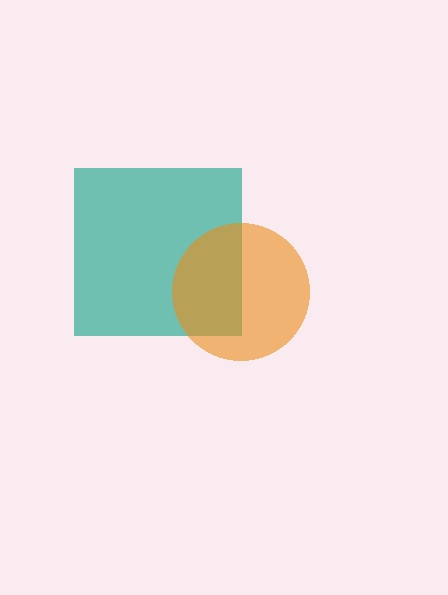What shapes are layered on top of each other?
The layered shapes are: a teal square, an orange circle.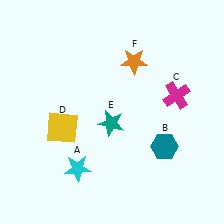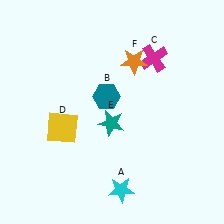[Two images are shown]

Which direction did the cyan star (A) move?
The cyan star (A) moved right.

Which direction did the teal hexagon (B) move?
The teal hexagon (B) moved left.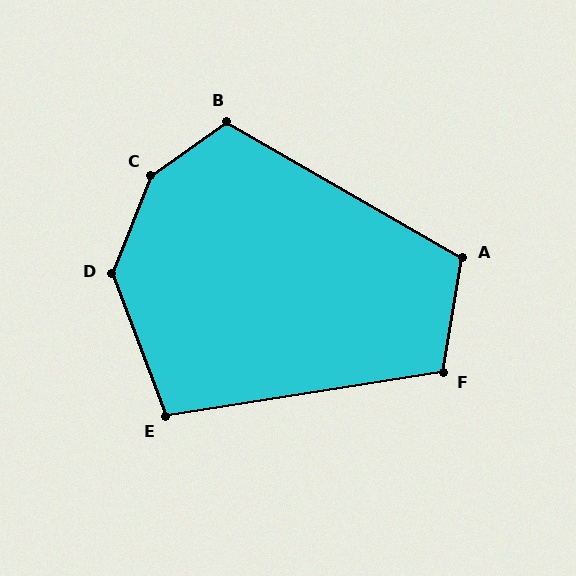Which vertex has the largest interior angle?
C, at approximately 148 degrees.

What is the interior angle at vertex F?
Approximately 108 degrees (obtuse).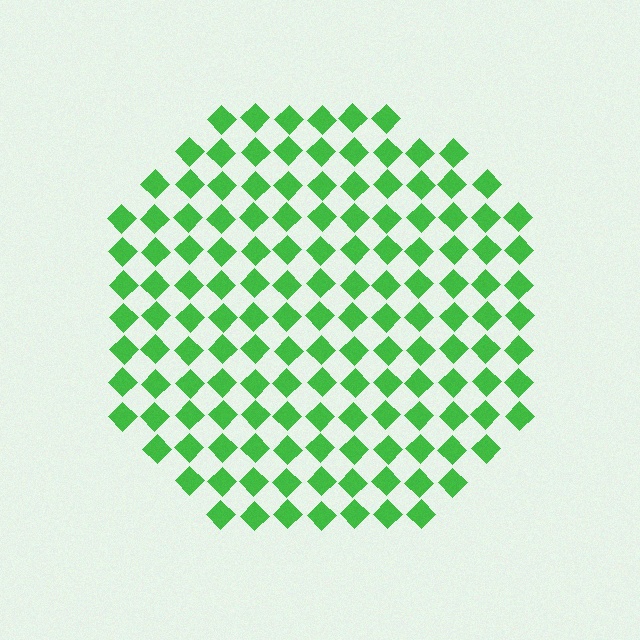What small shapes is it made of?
It is made of small diamonds.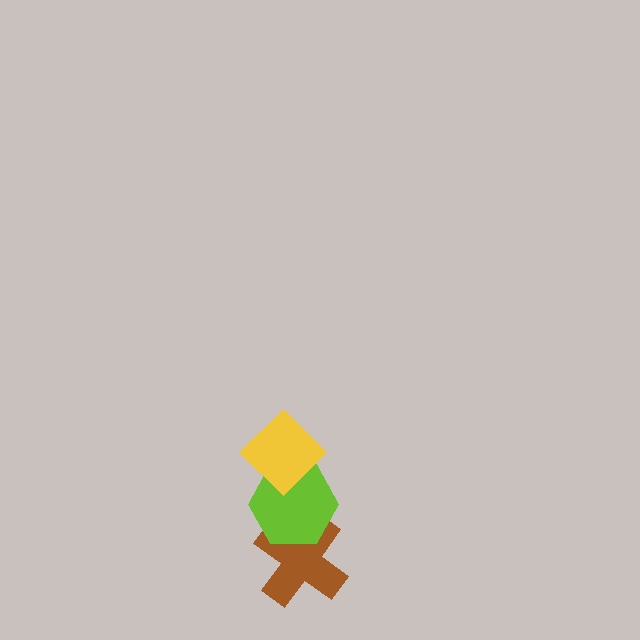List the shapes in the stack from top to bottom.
From top to bottom: the yellow diamond, the lime hexagon, the brown cross.